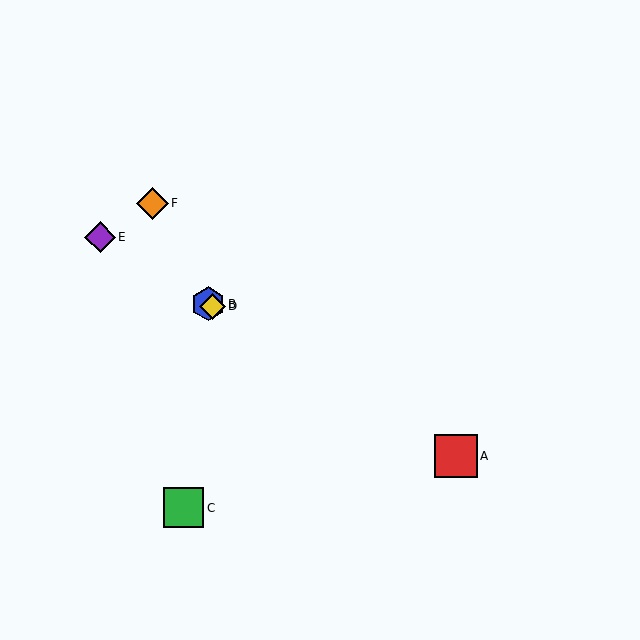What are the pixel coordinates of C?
Object C is at (184, 508).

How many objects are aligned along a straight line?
4 objects (A, B, D, E) are aligned along a straight line.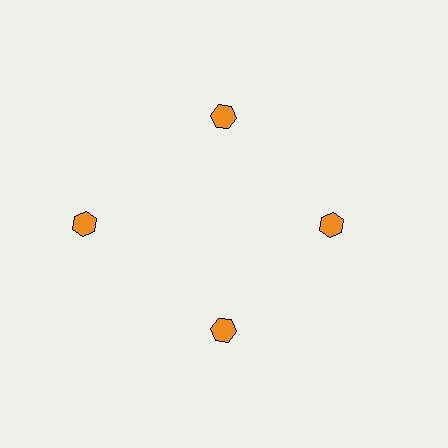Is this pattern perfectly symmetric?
No. The 4 orange hexagons are arranged in a ring, but one element near the 9 o'clock position is pushed outward from the center, breaking the 4-fold rotational symmetry.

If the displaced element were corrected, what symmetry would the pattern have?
It would have 4-fold rotational symmetry — the pattern would map onto itself every 90 degrees.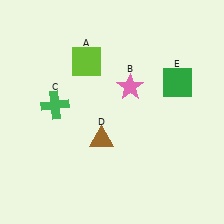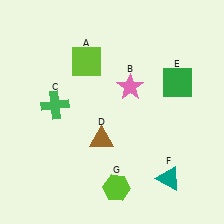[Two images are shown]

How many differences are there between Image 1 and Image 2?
There are 2 differences between the two images.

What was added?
A teal triangle (F), a lime hexagon (G) were added in Image 2.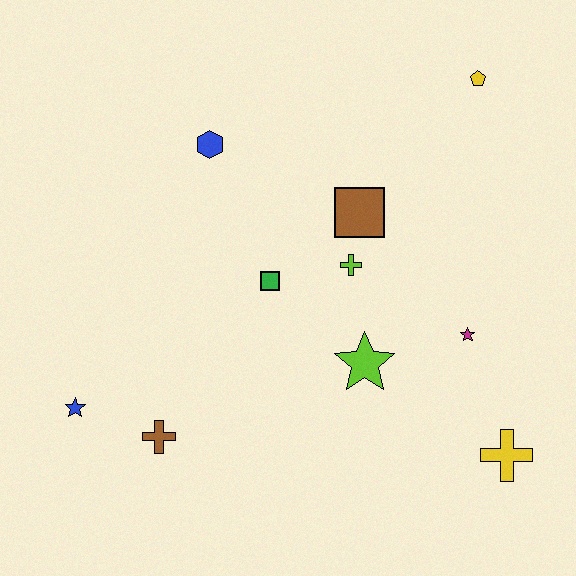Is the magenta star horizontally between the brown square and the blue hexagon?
No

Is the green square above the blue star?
Yes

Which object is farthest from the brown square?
The blue star is farthest from the brown square.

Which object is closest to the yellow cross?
The magenta star is closest to the yellow cross.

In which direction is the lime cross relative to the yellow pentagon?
The lime cross is below the yellow pentagon.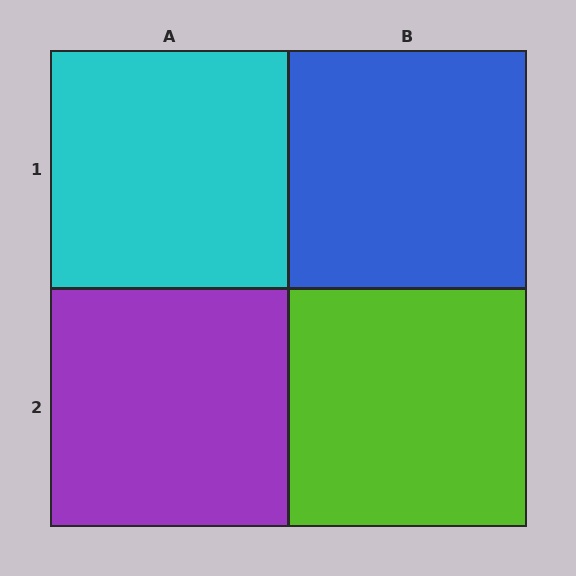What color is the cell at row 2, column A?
Purple.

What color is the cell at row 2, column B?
Lime.